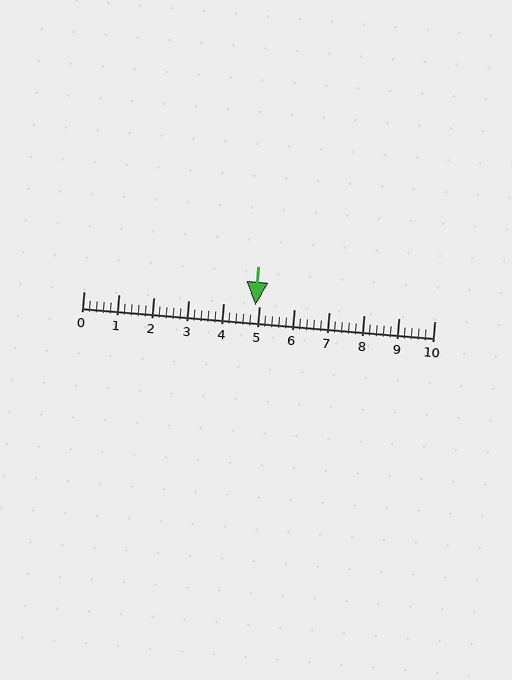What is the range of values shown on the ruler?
The ruler shows values from 0 to 10.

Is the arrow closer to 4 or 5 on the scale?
The arrow is closer to 5.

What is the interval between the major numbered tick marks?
The major tick marks are spaced 1 units apart.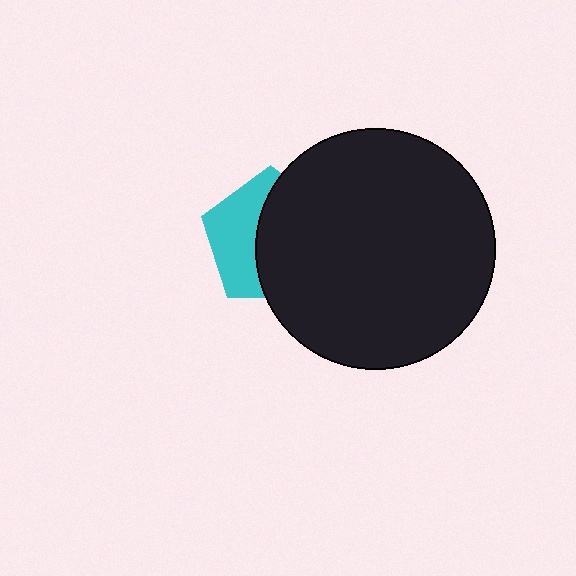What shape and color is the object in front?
The object in front is a black circle.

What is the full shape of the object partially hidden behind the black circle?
The partially hidden object is a cyan pentagon.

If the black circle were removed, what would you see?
You would see the complete cyan pentagon.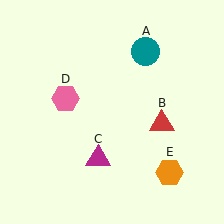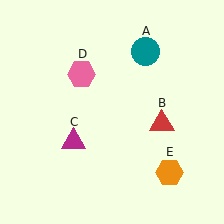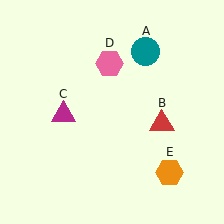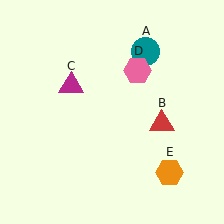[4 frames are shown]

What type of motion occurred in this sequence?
The magenta triangle (object C), pink hexagon (object D) rotated clockwise around the center of the scene.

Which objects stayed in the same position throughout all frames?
Teal circle (object A) and red triangle (object B) and orange hexagon (object E) remained stationary.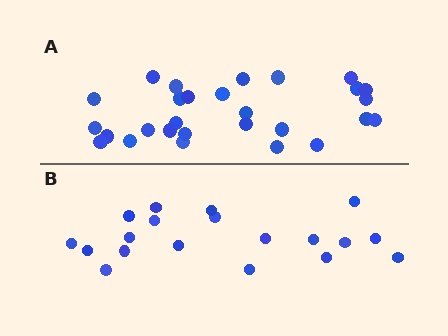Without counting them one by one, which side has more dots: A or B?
Region A (the top region) has more dots.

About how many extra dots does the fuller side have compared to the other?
Region A has roughly 8 or so more dots than region B.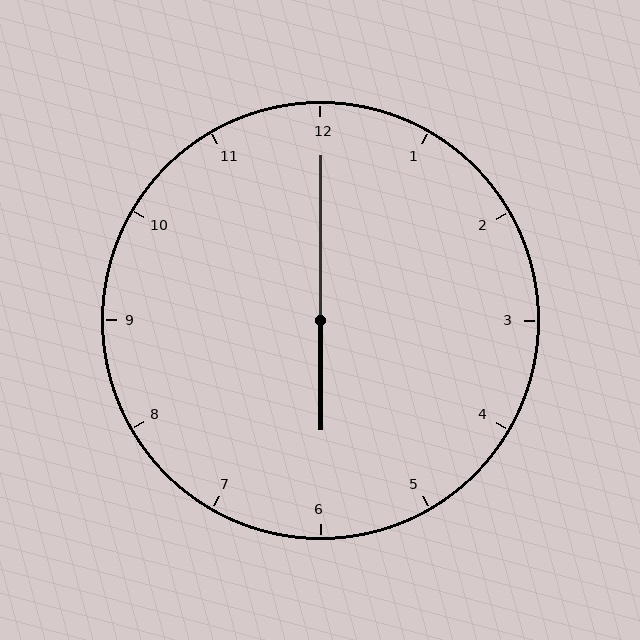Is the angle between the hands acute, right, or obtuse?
It is obtuse.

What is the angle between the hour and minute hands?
Approximately 180 degrees.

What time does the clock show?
6:00.